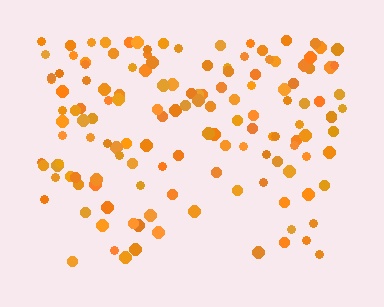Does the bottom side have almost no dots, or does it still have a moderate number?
Still a moderate number, just noticeably fewer than the top.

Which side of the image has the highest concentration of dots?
The top.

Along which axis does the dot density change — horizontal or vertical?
Vertical.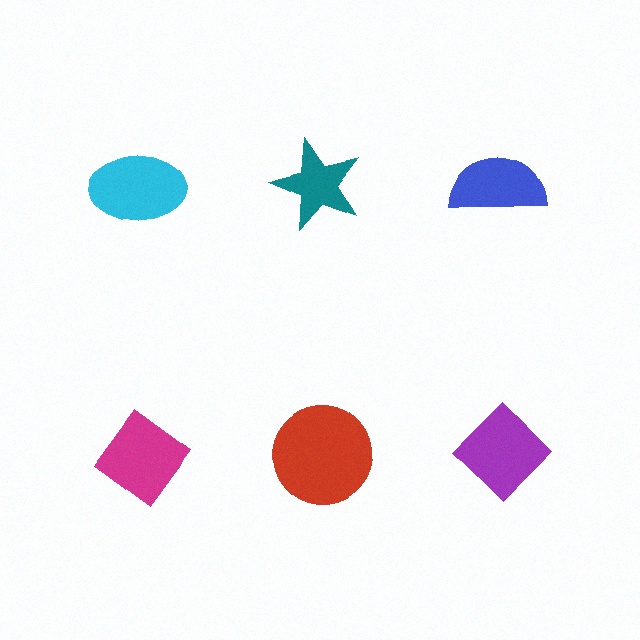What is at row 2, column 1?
A magenta diamond.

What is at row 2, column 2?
A red circle.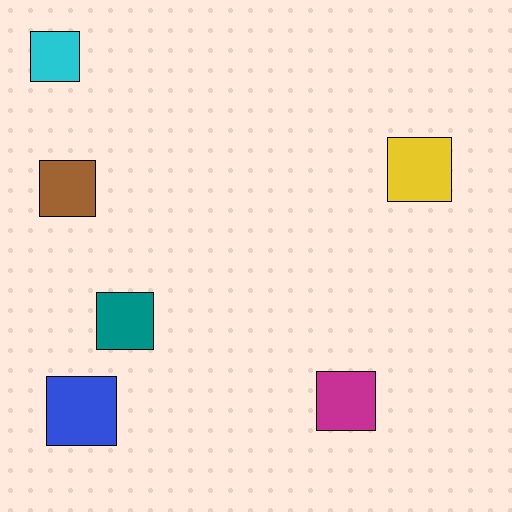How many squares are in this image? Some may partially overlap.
There are 6 squares.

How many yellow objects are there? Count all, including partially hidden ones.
There is 1 yellow object.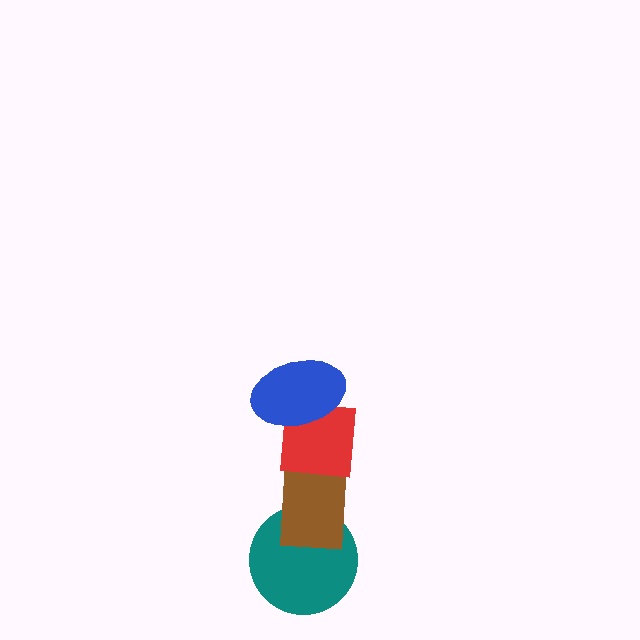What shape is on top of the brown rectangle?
The red square is on top of the brown rectangle.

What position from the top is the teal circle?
The teal circle is 4th from the top.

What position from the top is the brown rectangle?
The brown rectangle is 3rd from the top.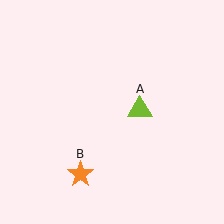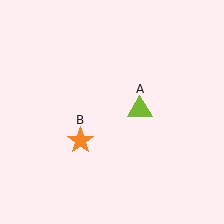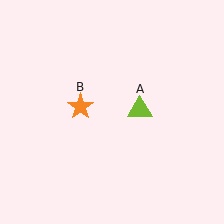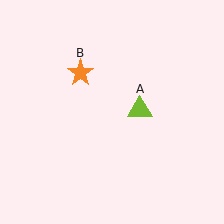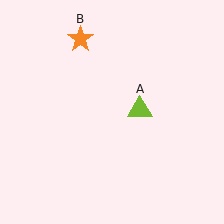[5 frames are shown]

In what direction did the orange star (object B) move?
The orange star (object B) moved up.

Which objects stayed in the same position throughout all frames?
Lime triangle (object A) remained stationary.